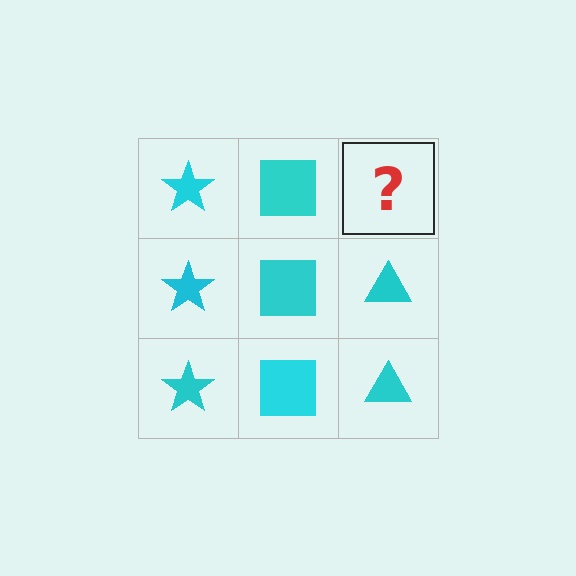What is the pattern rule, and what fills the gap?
The rule is that each column has a consistent shape. The gap should be filled with a cyan triangle.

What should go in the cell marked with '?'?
The missing cell should contain a cyan triangle.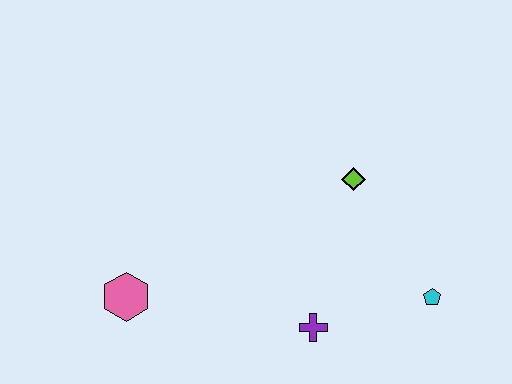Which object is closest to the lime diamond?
The cyan pentagon is closest to the lime diamond.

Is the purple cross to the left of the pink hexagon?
No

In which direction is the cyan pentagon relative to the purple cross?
The cyan pentagon is to the right of the purple cross.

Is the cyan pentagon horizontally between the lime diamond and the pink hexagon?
No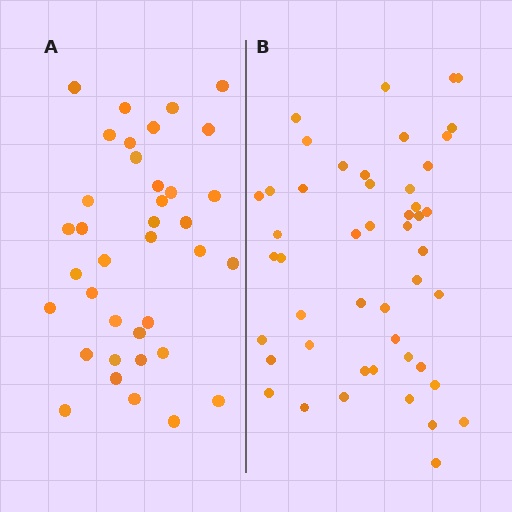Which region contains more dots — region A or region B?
Region B (the right region) has more dots.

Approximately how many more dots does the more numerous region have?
Region B has roughly 12 or so more dots than region A.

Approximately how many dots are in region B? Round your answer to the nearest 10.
About 50 dots. (The exact count is 48, which rounds to 50.)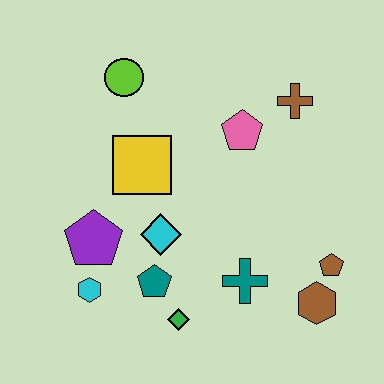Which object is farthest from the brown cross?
The cyan hexagon is farthest from the brown cross.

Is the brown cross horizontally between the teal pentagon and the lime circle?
No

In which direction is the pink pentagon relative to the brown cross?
The pink pentagon is to the left of the brown cross.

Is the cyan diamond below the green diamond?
No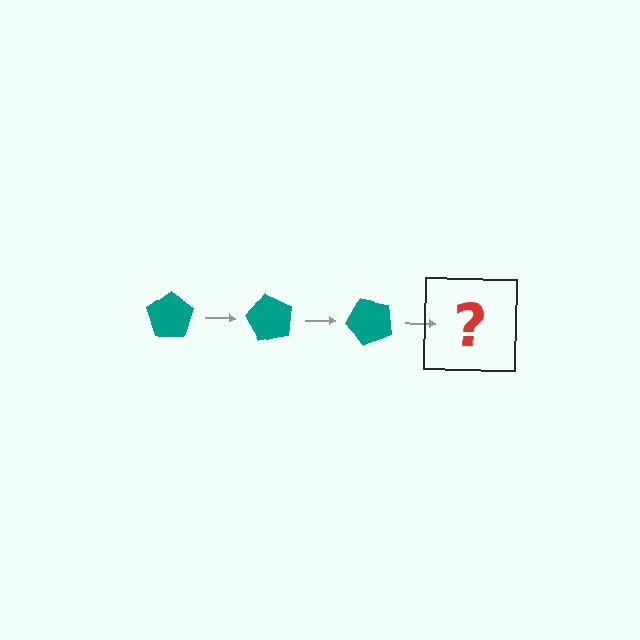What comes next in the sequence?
The next element should be a teal pentagon rotated 180 degrees.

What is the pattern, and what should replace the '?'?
The pattern is that the pentagon rotates 60 degrees each step. The '?' should be a teal pentagon rotated 180 degrees.